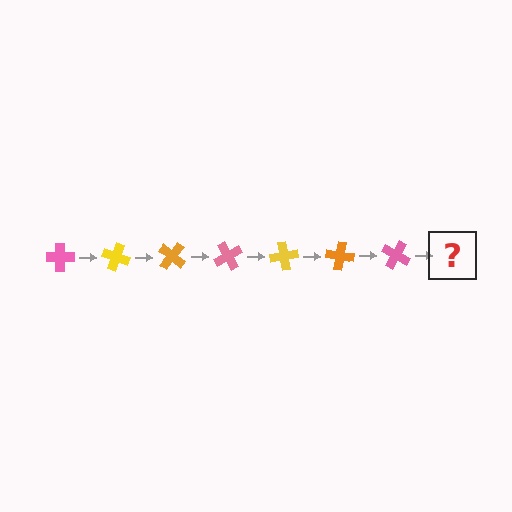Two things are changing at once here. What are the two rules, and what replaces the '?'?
The two rules are that it rotates 20 degrees each step and the color cycles through pink, yellow, and orange. The '?' should be a yellow cross, rotated 140 degrees from the start.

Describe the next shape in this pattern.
It should be a yellow cross, rotated 140 degrees from the start.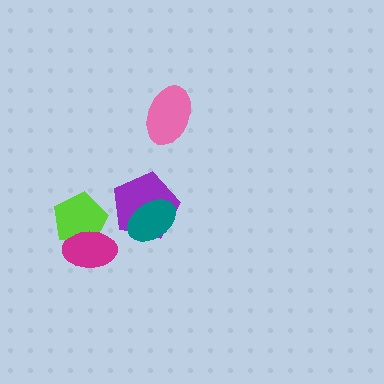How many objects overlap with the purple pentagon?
1 object overlaps with the purple pentagon.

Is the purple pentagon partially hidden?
Yes, it is partially covered by another shape.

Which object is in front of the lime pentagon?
The magenta ellipse is in front of the lime pentagon.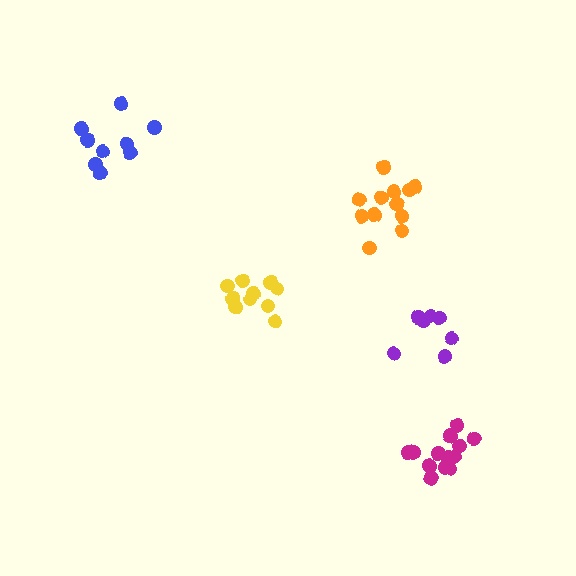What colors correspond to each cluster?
The clusters are colored: yellow, purple, orange, magenta, blue.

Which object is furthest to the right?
The magenta cluster is rightmost.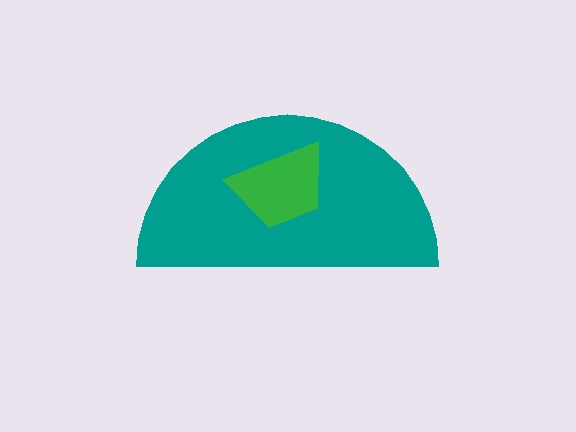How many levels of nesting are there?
2.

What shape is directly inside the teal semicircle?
The green trapezoid.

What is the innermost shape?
The green trapezoid.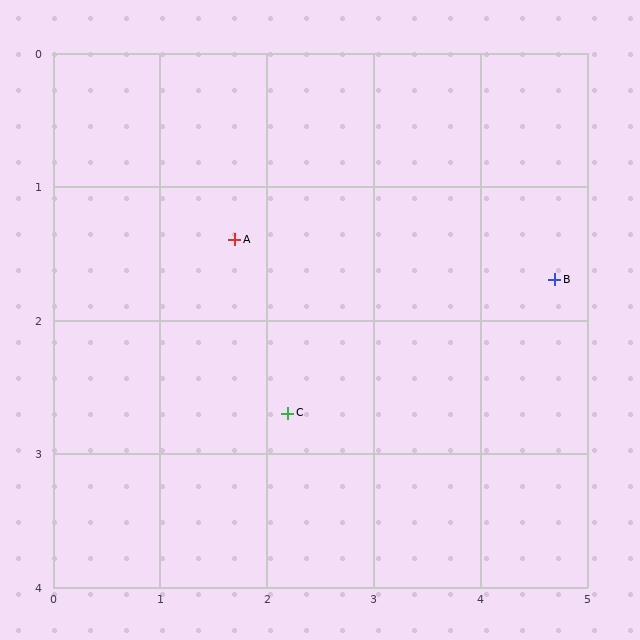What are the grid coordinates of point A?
Point A is at approximately (1.7, 1.4).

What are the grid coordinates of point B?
Point B is at approximately (4.7, 1.7).